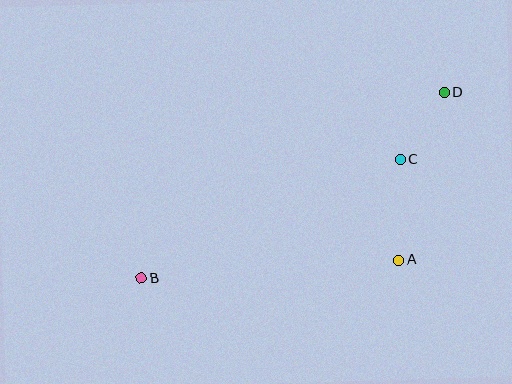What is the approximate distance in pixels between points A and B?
The distance between A and B is approximately 258 pixels.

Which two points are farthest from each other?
Points B and D are farthest from each other.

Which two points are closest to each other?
Points C and D are closest to each other.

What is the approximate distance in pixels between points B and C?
The distance between B and C is approximately 285 pixels.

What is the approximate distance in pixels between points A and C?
The distance between A and C is approximately 100 pixels.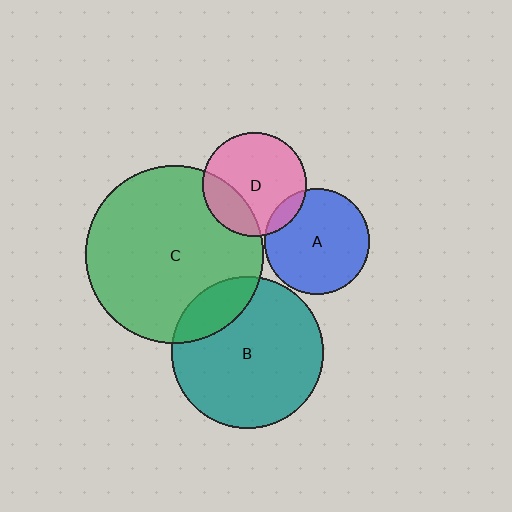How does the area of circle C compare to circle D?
Approximately 2.9 times.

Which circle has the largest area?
Circle C (green).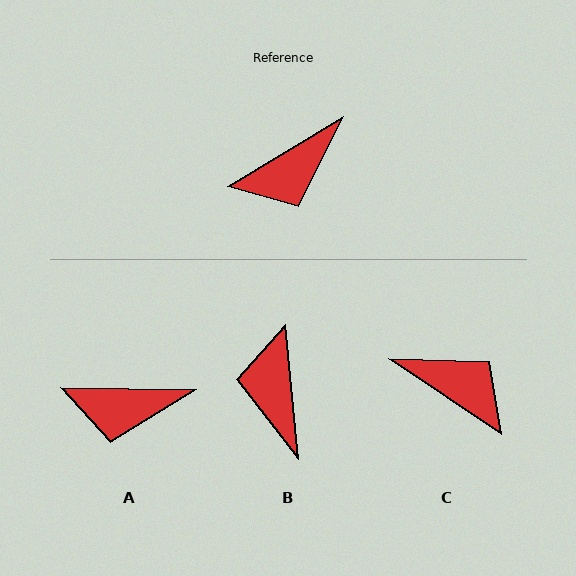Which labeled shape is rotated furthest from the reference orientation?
B, about 115 degrees away.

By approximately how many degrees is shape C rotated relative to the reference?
Approximately 115 degrees counter-clockwise.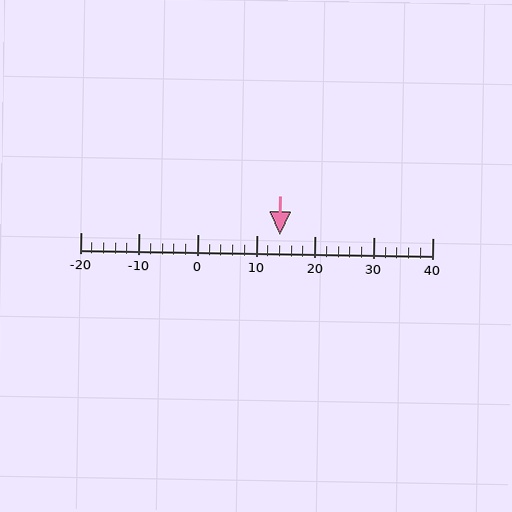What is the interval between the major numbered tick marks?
The major tick marks are spaced 10 units apart.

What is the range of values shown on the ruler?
The ruler shows values from -20 to 40.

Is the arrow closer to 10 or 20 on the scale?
The arrow is closer to 10.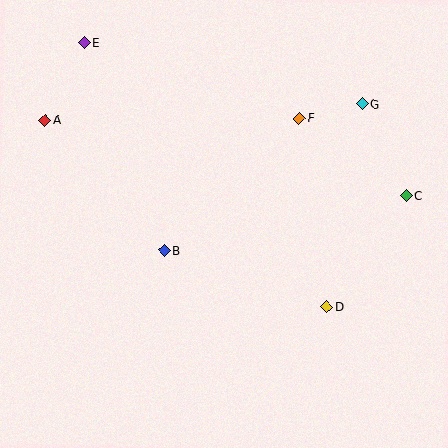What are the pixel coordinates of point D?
Point D is at (327, 307).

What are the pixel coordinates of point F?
Point F is at (299, 118).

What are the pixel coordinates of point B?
Point B is at (165, 251).